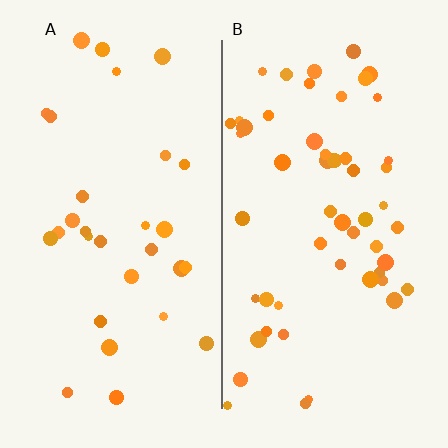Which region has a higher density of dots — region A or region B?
B (the right).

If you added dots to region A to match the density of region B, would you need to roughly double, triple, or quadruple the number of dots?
Approximately double.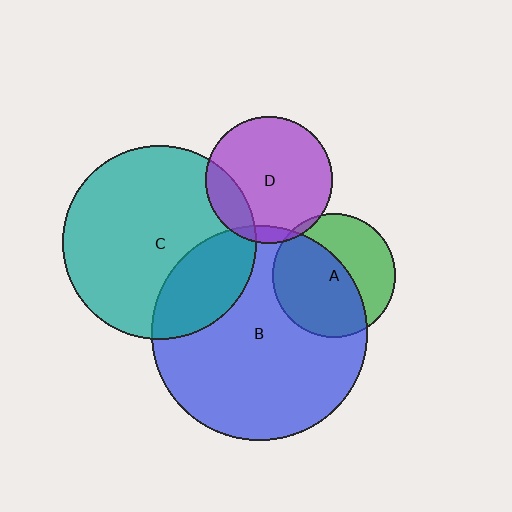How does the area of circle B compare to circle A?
Approximately 3.1 times.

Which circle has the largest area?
Circle B (blue).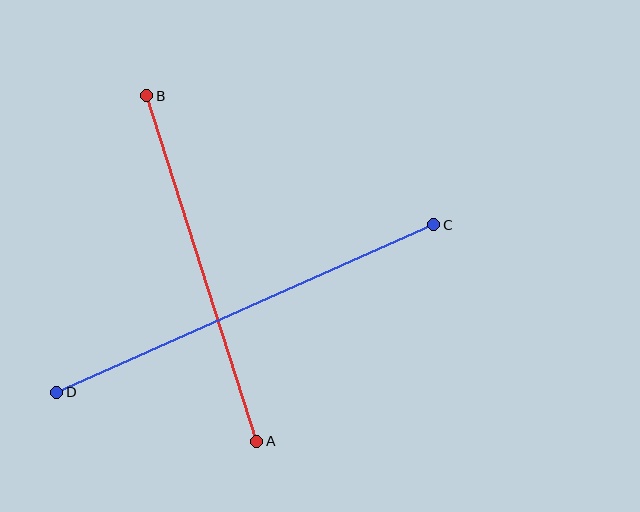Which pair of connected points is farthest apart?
Points C and D are farthest apart.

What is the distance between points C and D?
The distance is approximately 413 pixels.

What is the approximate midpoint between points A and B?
The midpoint is at approximately (202, 269) pixels.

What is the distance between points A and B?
The distance is approximately 363 pixels.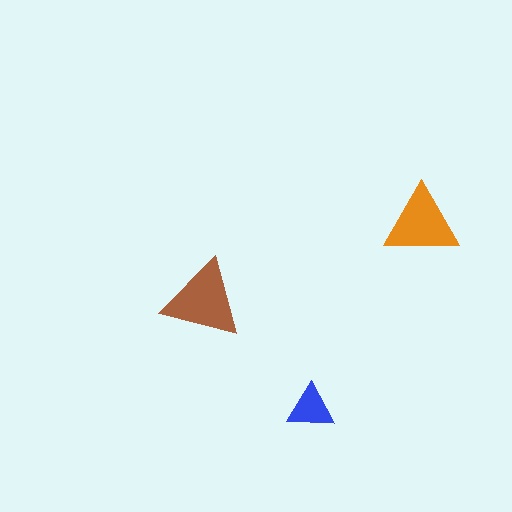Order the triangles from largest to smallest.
the brown one, the orange one, the blue one.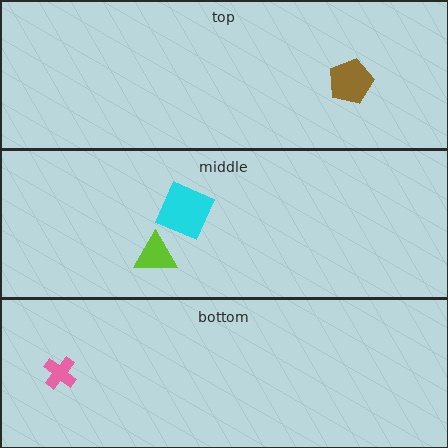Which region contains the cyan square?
The middle region.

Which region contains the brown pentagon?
The top region.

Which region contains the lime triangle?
The middle region.